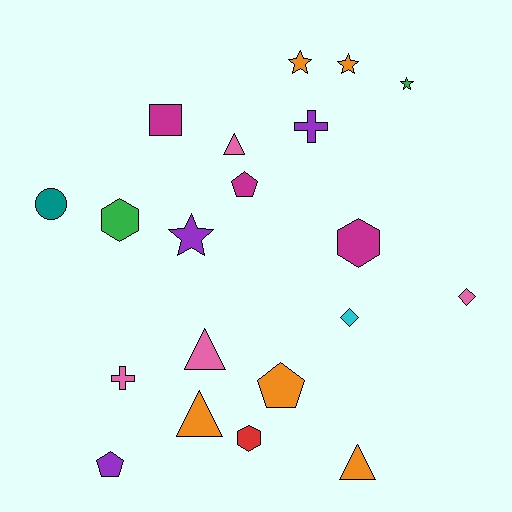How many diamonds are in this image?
There are 2 diamonds.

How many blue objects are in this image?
There are no blue objects.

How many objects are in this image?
There are 20 objects.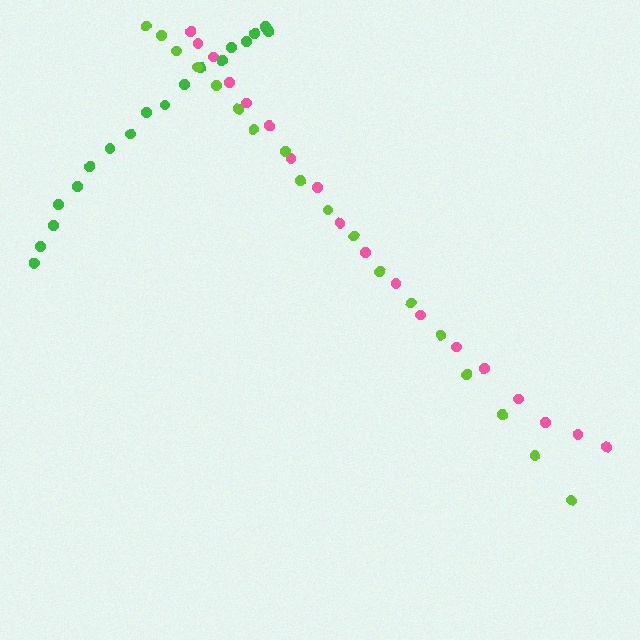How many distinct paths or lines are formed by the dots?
There are 3 distinct paths.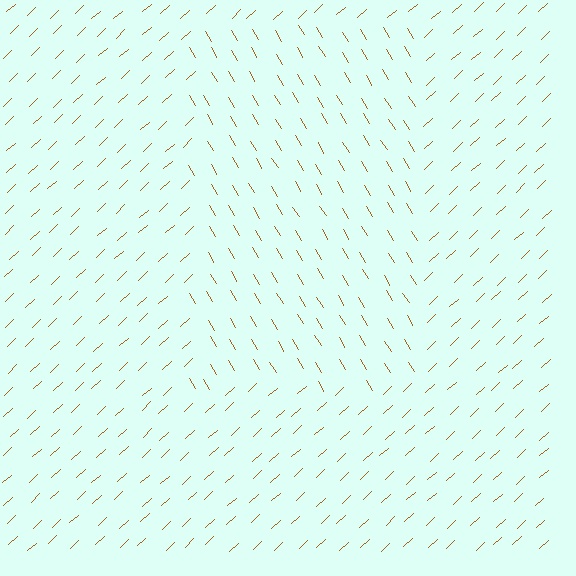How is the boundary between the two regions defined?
The boundary is defined purely by a change in line orientation (approximately 78 degrees difference). All lines are the same color and thickness.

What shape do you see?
I see a rectangle.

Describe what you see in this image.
The image is filled with small brown line segments. A rectangle region in the image has lines oriented differently from the surrounding lines, creating a visible texture boundary.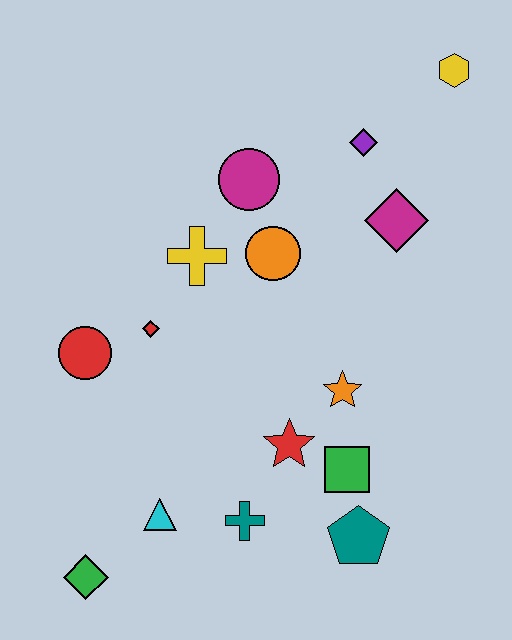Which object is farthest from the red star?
The yellow hexagon is farthest from the red star.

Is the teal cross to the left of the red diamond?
No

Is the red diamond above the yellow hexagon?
No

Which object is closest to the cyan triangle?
The teal cross is closest to the cyan triangle.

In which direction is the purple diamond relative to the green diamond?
The purple diamond is above the green diamond.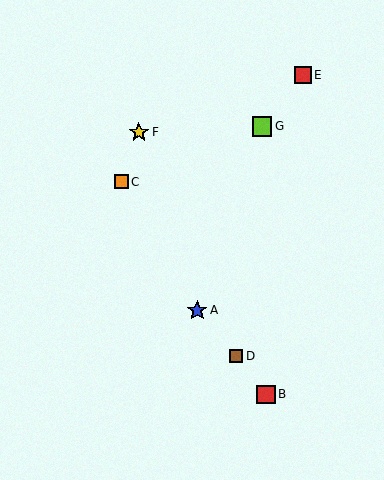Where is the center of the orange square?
The center of the orange square is at (121, 182).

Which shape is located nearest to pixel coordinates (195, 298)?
The blue star (labeled A) at (197, 310) is nearest to that location.